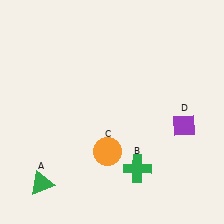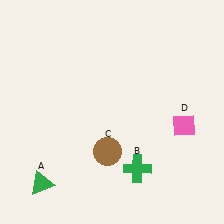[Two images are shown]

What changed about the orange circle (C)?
In Image 1, C is orange. In Image 2, it changed to brown.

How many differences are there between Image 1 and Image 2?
There are 2 differences between the two images.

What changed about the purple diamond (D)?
In Image 1, D is purple. In Image 2, it changed to pink.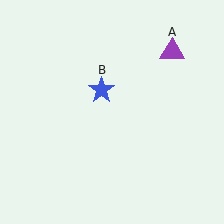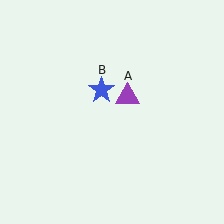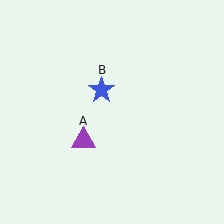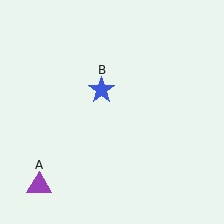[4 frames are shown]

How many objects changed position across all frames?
1 object changed position: purple triangle (object A).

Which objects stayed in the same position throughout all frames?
Blue star (object B) remained stationary.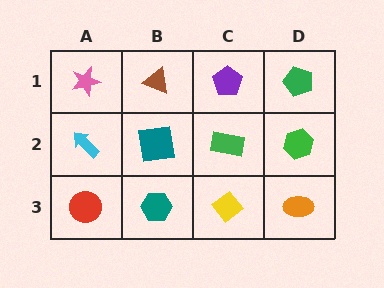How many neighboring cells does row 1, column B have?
3.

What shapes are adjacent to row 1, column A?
A cyan arrow (row 2, column A), a brown triangle (row 1, column B).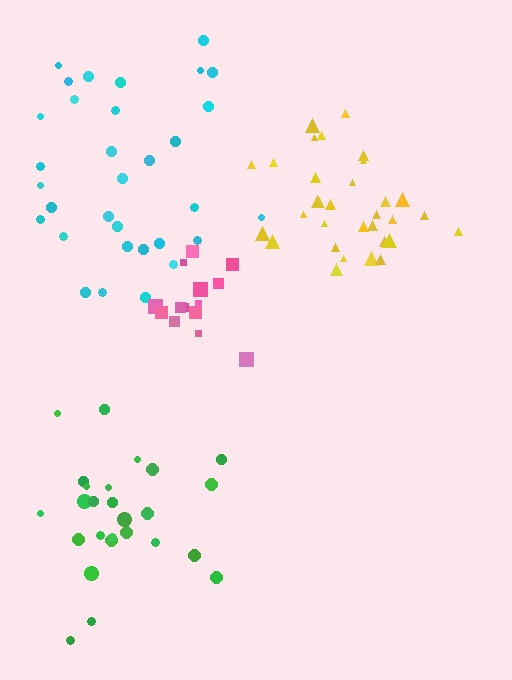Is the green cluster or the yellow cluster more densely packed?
Yellow.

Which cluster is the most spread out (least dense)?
Green.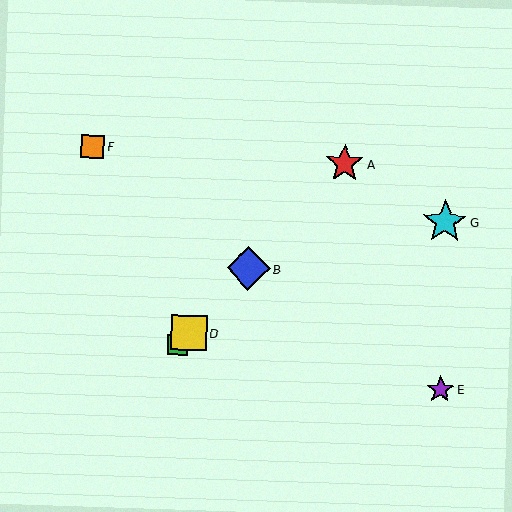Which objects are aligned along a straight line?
Objects A, B, C, D are aligned along a straight line.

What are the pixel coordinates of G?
Object G is at (445, 222).